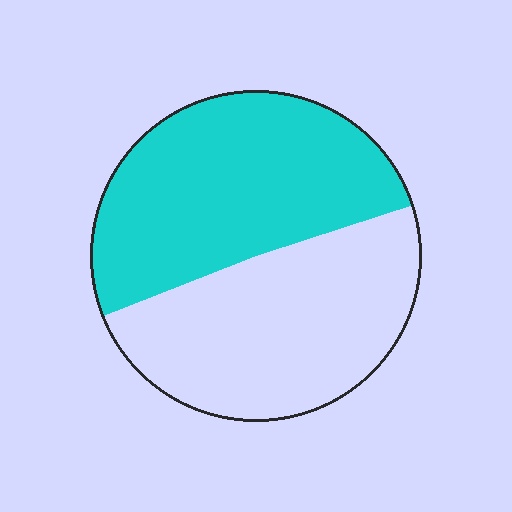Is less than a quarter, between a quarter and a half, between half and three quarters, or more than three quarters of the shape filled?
Between half and three quarters.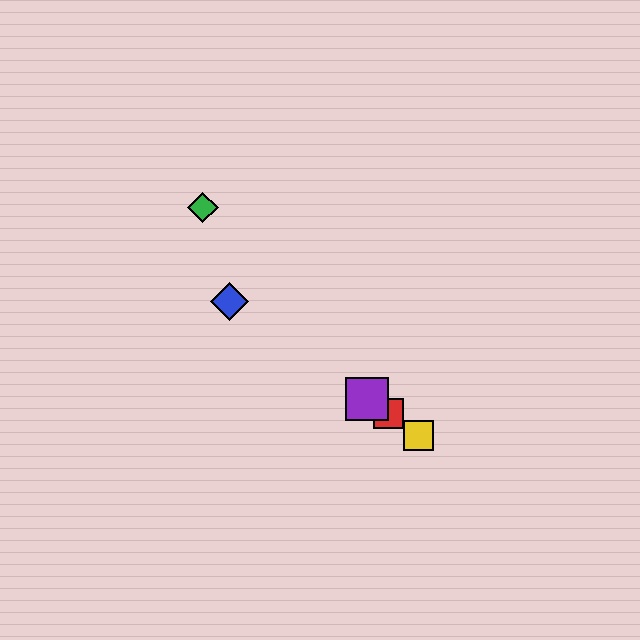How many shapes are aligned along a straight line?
4 shapes (the red square, the blue diamond, the yellow square, the purple square) are aligned along a straight line.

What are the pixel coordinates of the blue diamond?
The blue diamond is at (229, 301).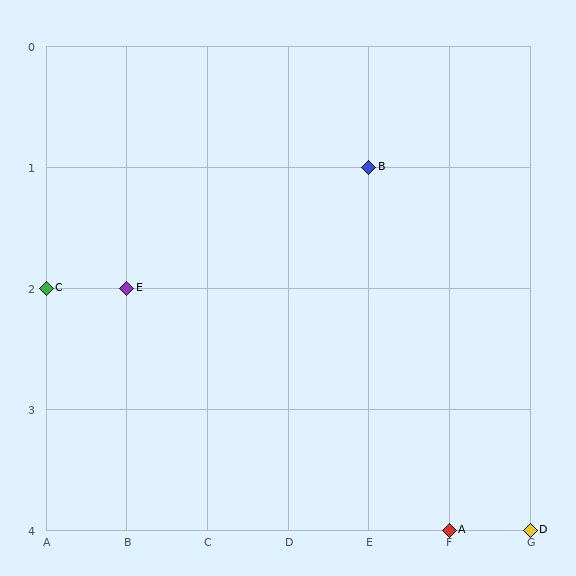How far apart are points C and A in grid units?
Points C and A are 5 columns and 2 rows apart (about 5.4 grid units diagonally).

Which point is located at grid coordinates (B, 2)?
Point E is at (B, 2).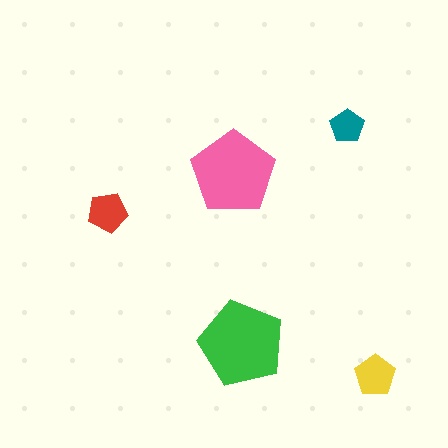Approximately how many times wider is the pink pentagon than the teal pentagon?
About 2.5 times wider.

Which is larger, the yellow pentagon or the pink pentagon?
The pink one.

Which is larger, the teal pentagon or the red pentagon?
The red one.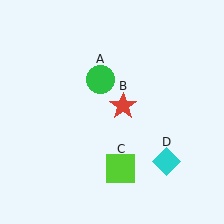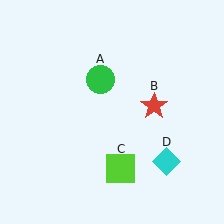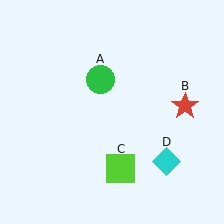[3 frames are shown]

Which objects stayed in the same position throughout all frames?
Green circle (object A) and lime square (object C) and cyan diamond (object D) remained stationary.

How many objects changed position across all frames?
1 object changed position: red star (object B).